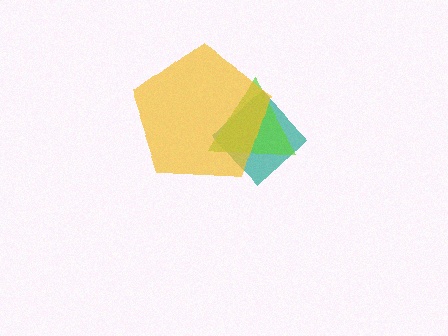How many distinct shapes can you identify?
There are 3 distinct shapes: a teal diamond, a lime triangle, a yellow pentagon.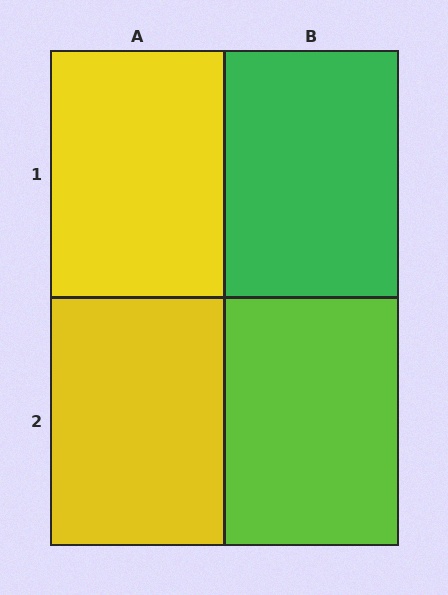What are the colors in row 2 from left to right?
Yellow, lime.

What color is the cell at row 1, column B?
Green.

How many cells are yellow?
2 cells are yellow.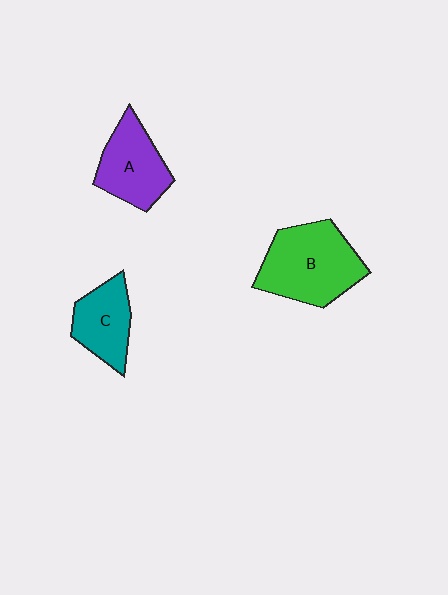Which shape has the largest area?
Shape B (green).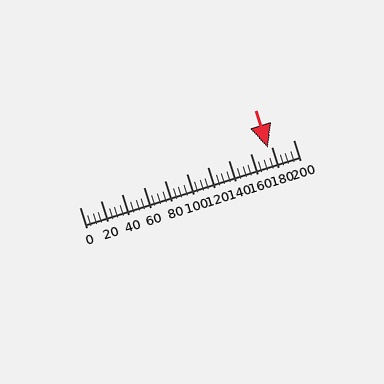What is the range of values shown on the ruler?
The ruler shows values from 0 to 200.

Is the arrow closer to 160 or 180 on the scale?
The arrow is closer to 180.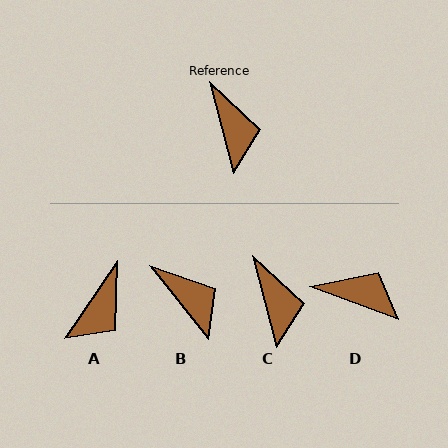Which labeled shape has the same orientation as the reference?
C.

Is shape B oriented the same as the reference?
No, it is off by about 24 degrees.